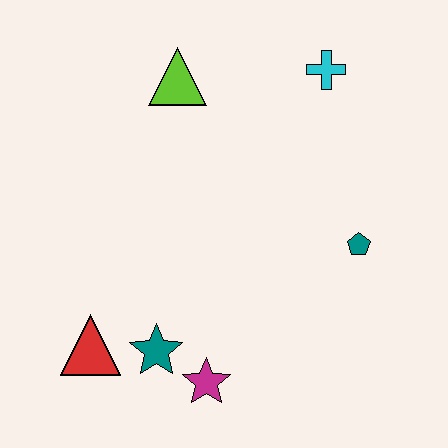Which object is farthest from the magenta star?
The cyan cross is farthest from the magenta star.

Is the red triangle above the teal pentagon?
No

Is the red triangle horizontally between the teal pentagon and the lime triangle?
No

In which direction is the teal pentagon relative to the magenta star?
The teal pentagon is to the right of the magenta star.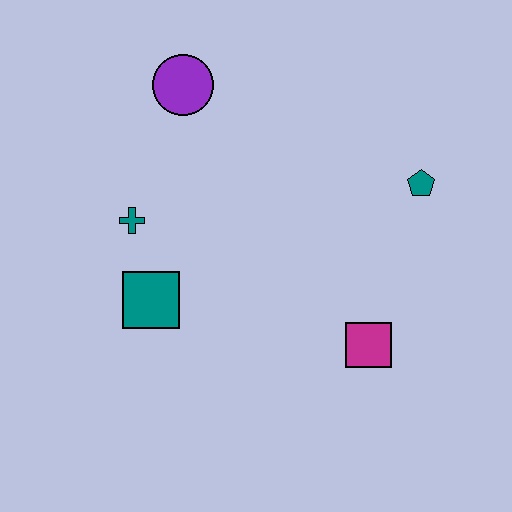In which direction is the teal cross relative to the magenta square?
The teal cross is to the left of the magenta square.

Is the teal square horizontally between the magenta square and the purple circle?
No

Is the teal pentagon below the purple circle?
Yes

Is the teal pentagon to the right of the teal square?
Yes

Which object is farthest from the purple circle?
The magenta square is farthest from the purple circle.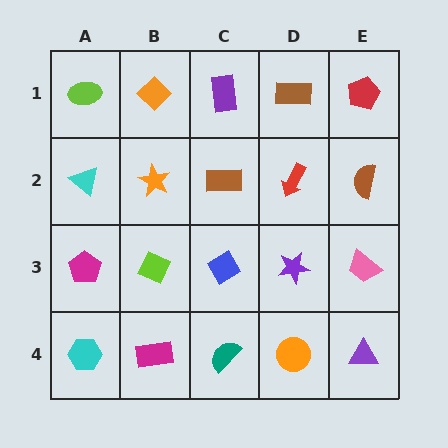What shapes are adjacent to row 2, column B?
An orange diamond (row 1, column B), a lime diamond (row 3, column B), a cyan triangle (row 2, column A), a brown rectangle (row 2, column C).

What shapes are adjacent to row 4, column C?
A blue diamond (row 3, column C), a magenta rectangle (row 4, column B), an orange circle (row 4, column D).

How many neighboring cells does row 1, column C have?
3.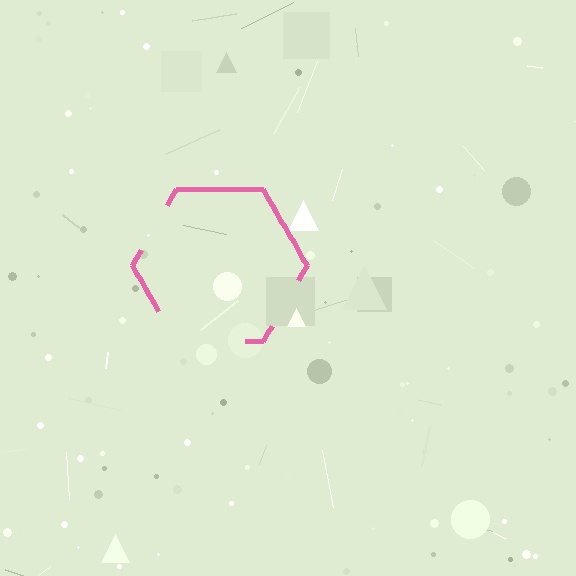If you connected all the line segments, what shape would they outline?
They would outline a hexagon.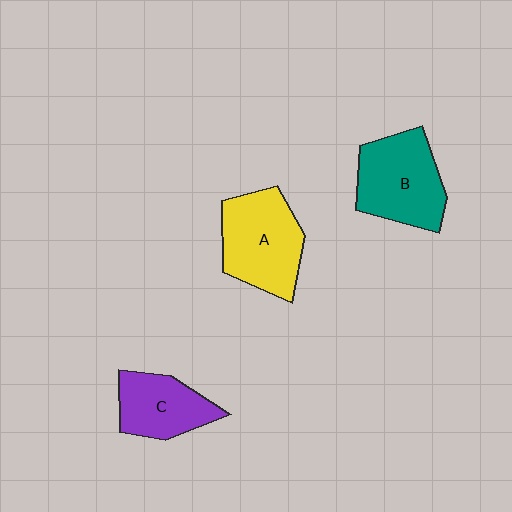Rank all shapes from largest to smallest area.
From largest to smallest: A (yellow), B (teal), C (purple).